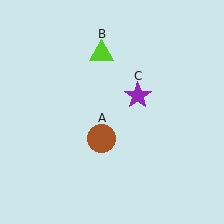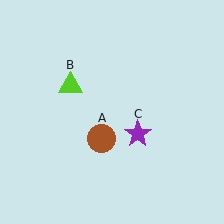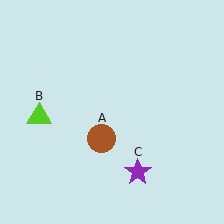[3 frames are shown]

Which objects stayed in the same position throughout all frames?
Brown circle (object A) remained stationary.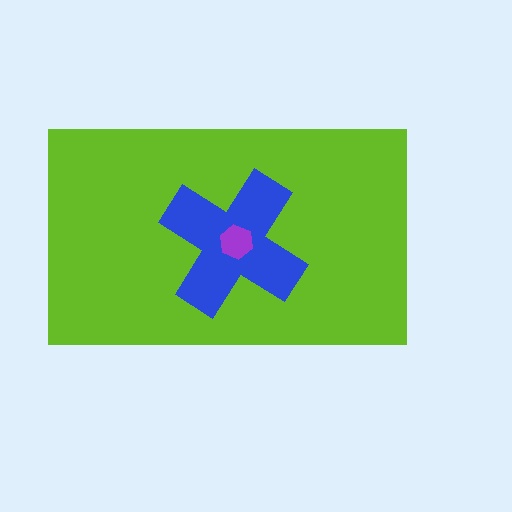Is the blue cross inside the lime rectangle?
Yes.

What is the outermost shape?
The lime rectangle.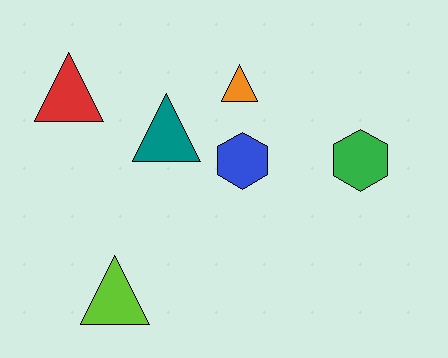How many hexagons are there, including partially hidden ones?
There are 2 hexagons.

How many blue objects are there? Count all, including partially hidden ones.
There is 1 blue object.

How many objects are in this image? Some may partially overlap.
There are 6 objects.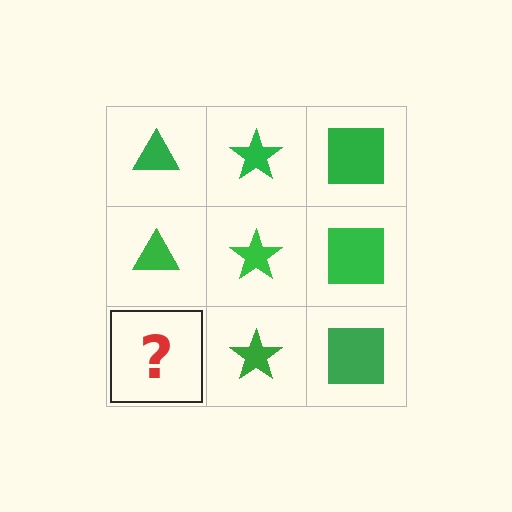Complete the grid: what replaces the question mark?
The question mark should be replaced with a green triangle.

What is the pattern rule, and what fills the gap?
The rule is that each column has a consistent shape. The gap should be filled with a green triangle.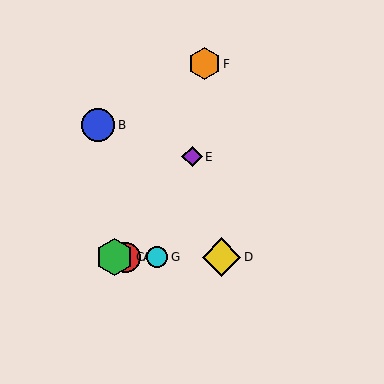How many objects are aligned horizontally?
4 objects (A, C, D, G) are aligned horizontally.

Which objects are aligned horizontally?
Objects A, C, D, G are aligned horizontally.